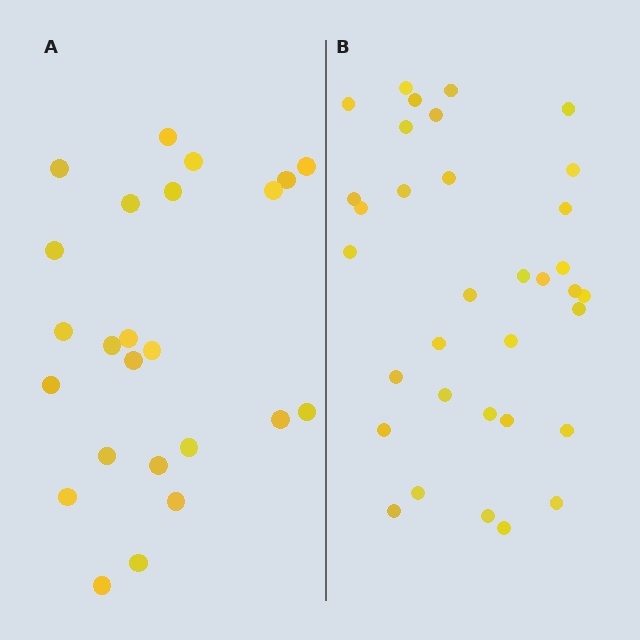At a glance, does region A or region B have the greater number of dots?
Region B (the right region) has more dots.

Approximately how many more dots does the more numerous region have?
Region B has roughly 10 or so more dots than region A.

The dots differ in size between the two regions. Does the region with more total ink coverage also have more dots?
No. Region A has more total ink coverage because its dots are larger, but region B actually contains more individual dots. Total area can be misleading — the number of items is what matters here.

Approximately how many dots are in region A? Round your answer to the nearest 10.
About 20 dots. (The exact count is 24, which rounds to 20.)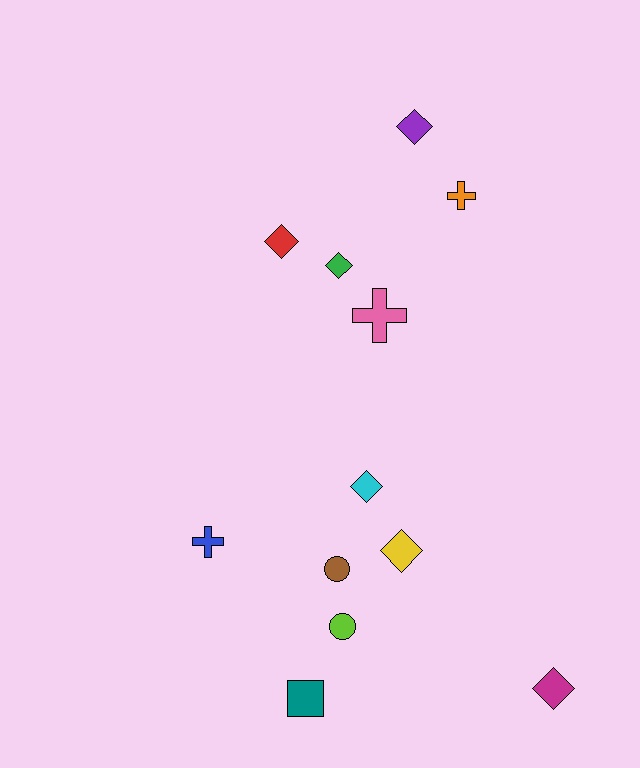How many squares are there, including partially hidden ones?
There is 1 square.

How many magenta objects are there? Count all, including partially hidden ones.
There is 1 magenta object.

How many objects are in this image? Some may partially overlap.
There are 12 objects.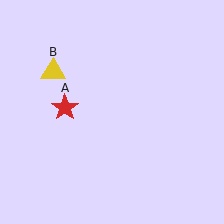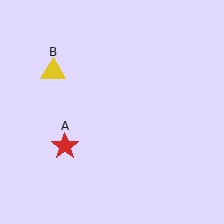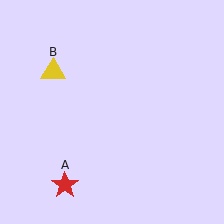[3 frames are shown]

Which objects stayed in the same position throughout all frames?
Yellow triangle (object B) remained stationary.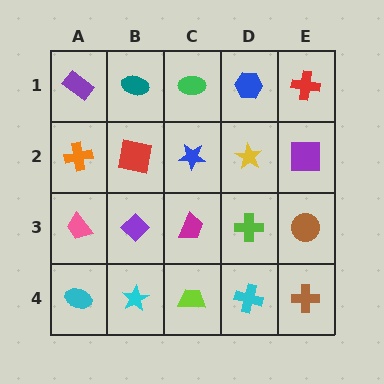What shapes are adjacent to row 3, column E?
A purple square (row 2, column E), a brown cross (row 4, column E), a lime cross (row 3, column D).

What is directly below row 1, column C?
A blue star.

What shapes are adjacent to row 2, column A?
A purple rectangle (row 1, column A), a pink trapezoid (row 3, column A), a red square (row 2, column B).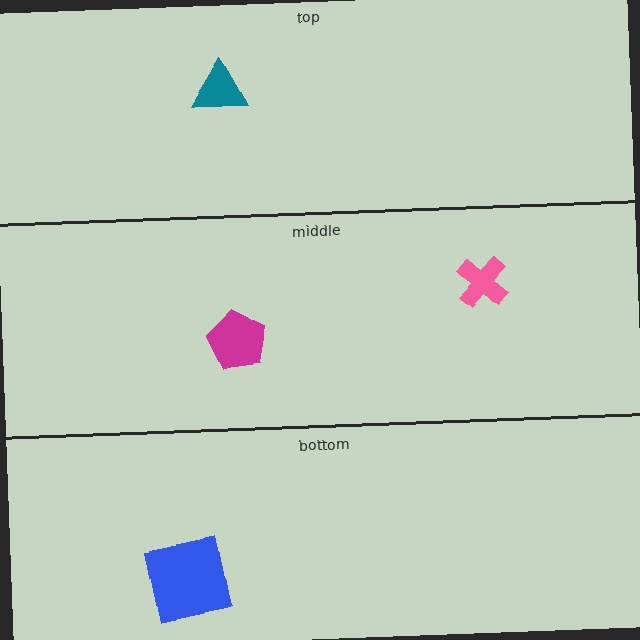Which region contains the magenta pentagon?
The middle region.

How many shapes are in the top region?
1.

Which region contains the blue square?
The bottom region.